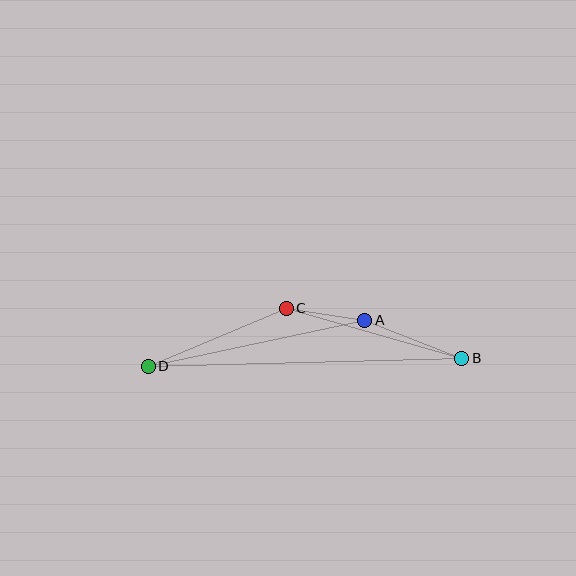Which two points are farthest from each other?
Points B and D are farthest from each other.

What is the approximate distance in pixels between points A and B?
The distance between A and B is approximately 104 pixels.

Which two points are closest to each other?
Points A and C are closest to each other.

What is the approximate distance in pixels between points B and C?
The distance between B and C is approximately 182 pixels.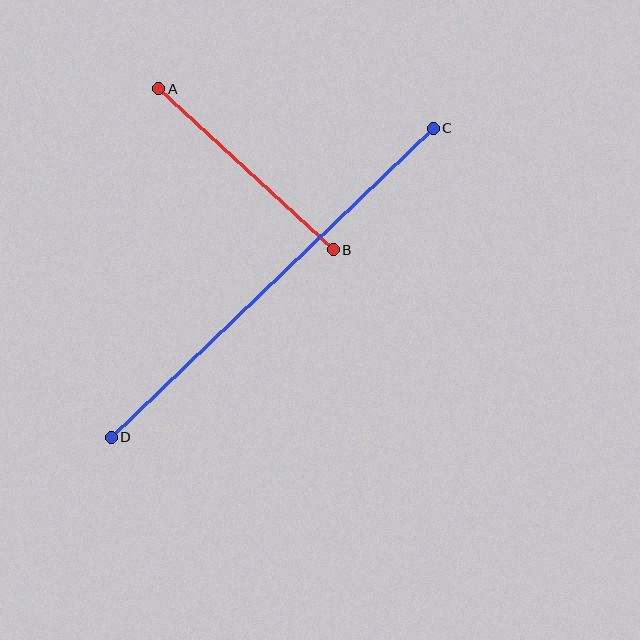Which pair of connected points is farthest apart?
Points C and D are farthest apart.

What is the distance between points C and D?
The distance is approximately 446 pixels.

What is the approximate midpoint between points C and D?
The midpoint is at approximately (272, 283) pixels.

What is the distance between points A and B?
The distance is approximately 238 pixels.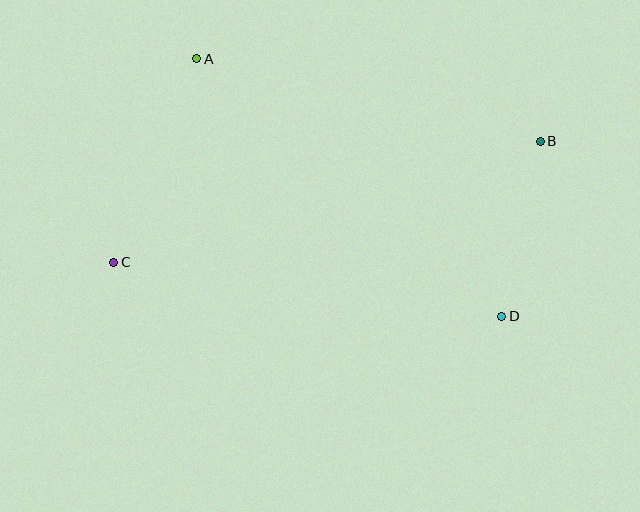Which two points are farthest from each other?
Points B and C are farthest from each other.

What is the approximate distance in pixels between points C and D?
The distance between C and D is approximately 392 pixels.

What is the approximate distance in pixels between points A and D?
The distance between A and D is approximately 399 pixels.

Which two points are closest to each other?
Points B and D are closest to each other.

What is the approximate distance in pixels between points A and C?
The distance between A and C is approximately 219 pixels.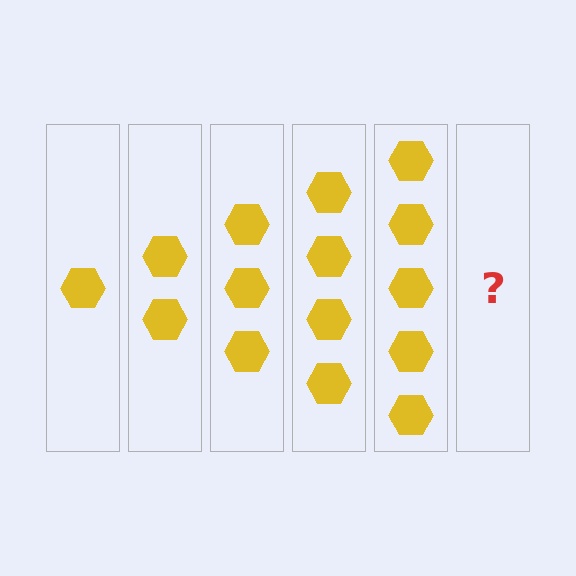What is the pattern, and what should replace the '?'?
The pattern is that each step adds one more hexagon. The '?' should be 6 hexagons.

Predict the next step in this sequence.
The next step is 6 hexagons.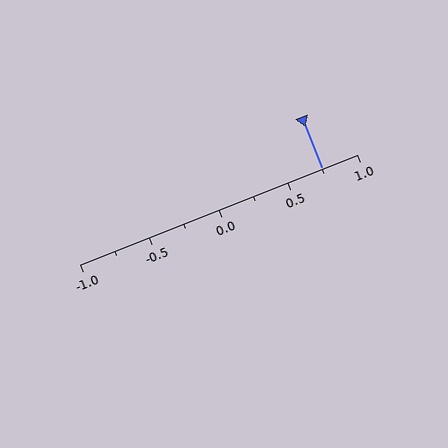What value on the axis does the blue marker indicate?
The marker indicates approximately 0.75.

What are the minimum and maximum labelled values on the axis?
The axis runs from -1.0 to 1.0.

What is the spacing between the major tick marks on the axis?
The major ticks are spaced 0.5 apart.